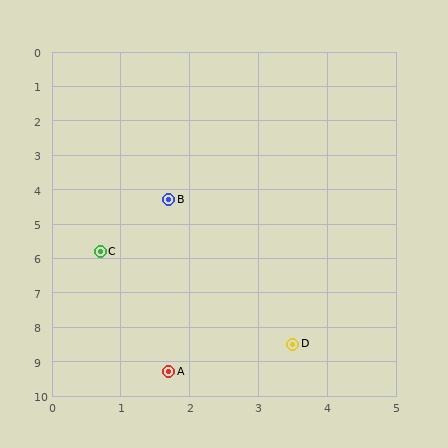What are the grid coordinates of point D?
Point D is at approximately (3.5, 8.5).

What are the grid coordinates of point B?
Point B is at approximately (1.7, 4.3).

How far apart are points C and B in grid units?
Points C and B are about 1.8 grid units apart.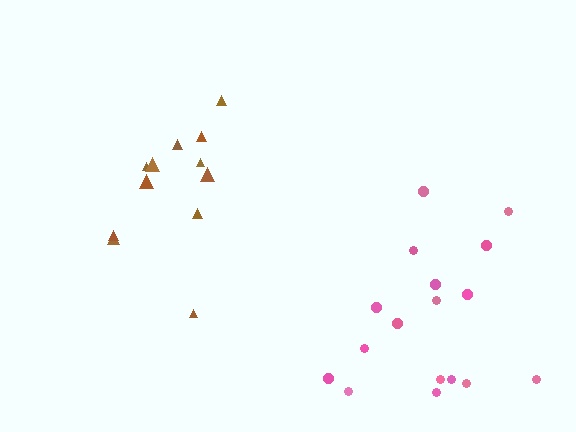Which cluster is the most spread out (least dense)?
Pink.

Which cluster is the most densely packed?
Brown.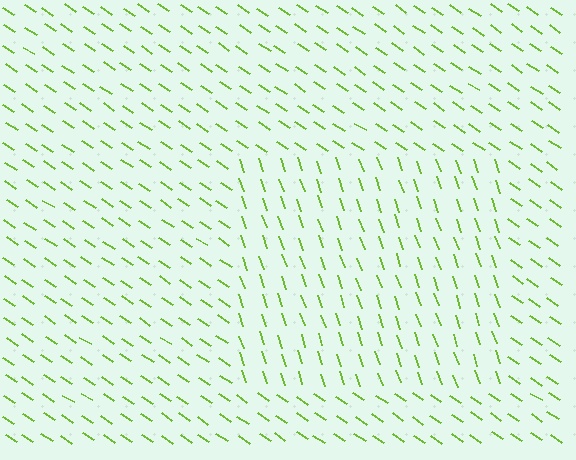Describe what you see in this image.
The image is filled with small lime line segments. A rectangle region in the image has lines oriented differently from the surrounding lines, creating a visible texture boundary.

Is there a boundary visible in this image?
Yes, there is a texture boundary formed by a change in line orientation.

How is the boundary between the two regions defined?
The boundary is defined purely by a change in line orientation (approximately 37 degrees difference). All lines are the same color and thickness.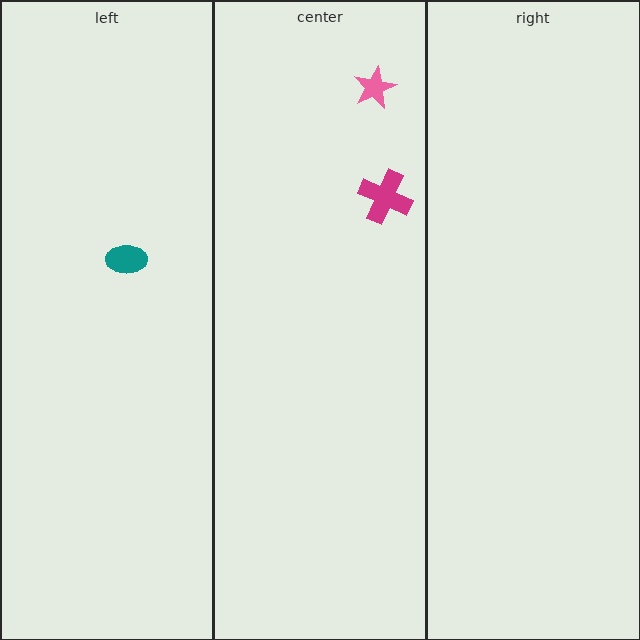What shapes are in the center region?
The magenta cross, the pink star.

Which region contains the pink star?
The center region.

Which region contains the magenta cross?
The center region.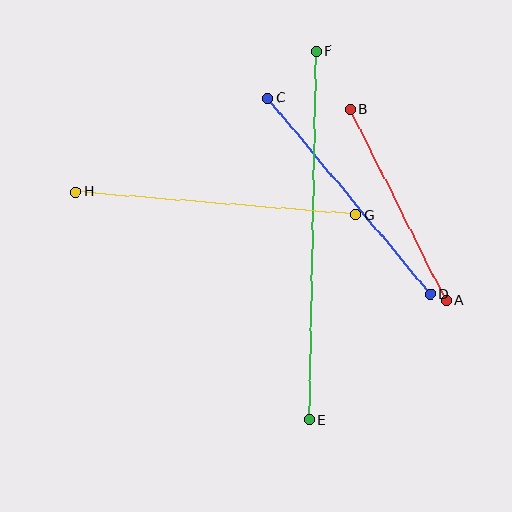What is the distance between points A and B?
The distance is approximately 214 pixels.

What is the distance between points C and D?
The distance is approximately 255 pixels.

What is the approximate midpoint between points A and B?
The midpoint is at approximately (398, 205) pixels.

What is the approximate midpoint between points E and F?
The midpoint is at approximately (313, 235) pixels.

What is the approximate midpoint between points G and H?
The midpoint is at approximately (216, 203) pixels.